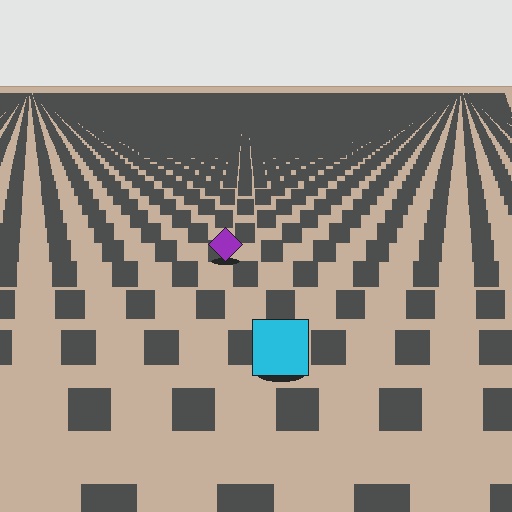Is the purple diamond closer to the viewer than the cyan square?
No. The cyan square is closer — you can tell from the texture gradient: the ground texture is coarser near it.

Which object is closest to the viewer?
The cyan square is closest. The texture marks near it are larger and more spread out.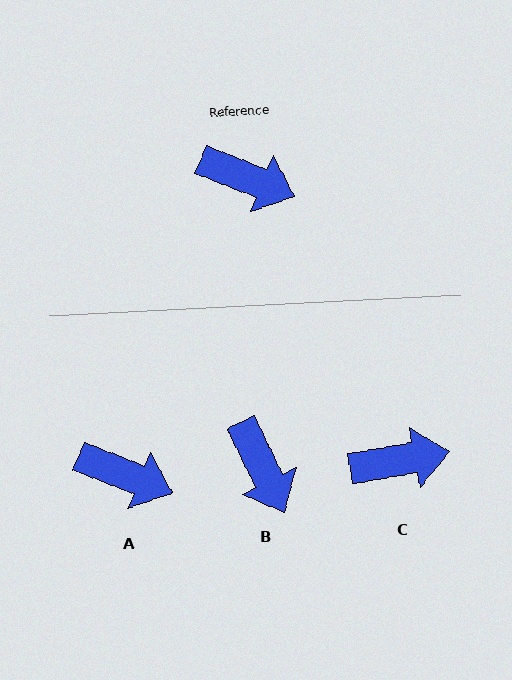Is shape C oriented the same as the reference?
No, it is off by about 31 degrees.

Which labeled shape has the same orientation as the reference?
A.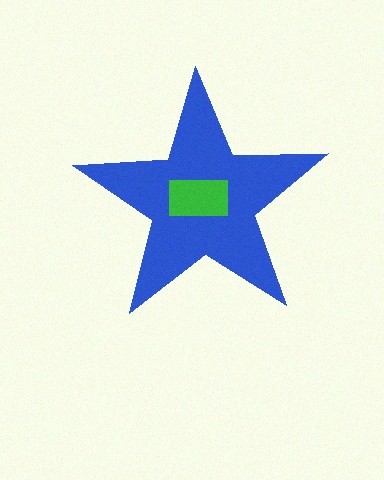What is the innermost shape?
The green rectangle.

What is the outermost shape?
The blue star.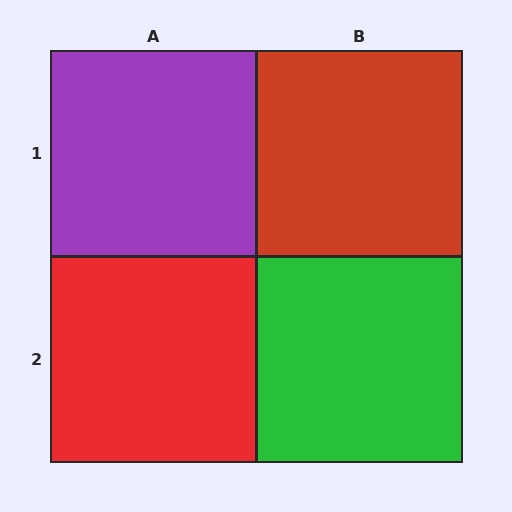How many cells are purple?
1 cell is purple.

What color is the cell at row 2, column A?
Red.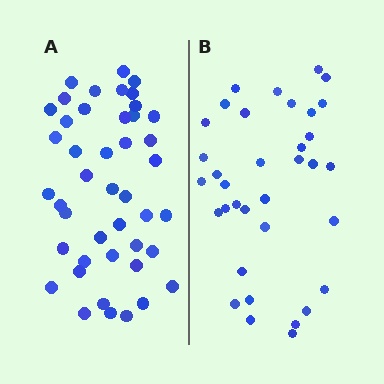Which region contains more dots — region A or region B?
Region A (the left region) has more dots.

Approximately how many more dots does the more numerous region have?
Region A has roughly 8 or so more dots than region B.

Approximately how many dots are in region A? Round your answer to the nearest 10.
About 40 dots. (The exact count is 44, which rounds to 40.)